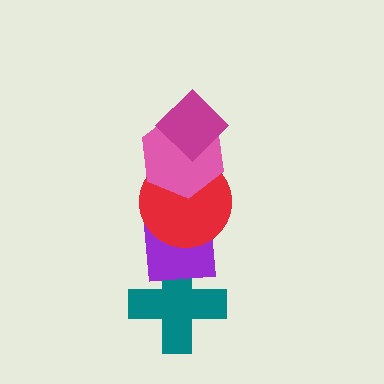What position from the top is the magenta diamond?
The magenta diamond is 1st from the top.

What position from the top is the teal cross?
The teal cross is 5th from the top.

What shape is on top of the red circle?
The pink hexagon is on top of the red circle.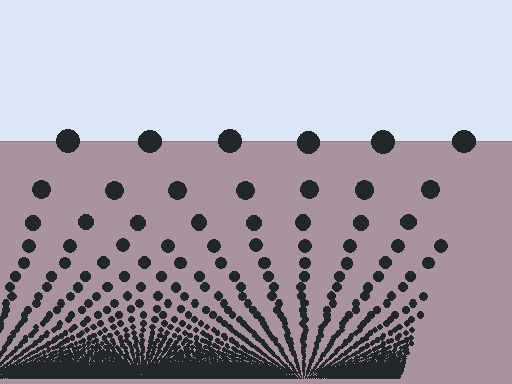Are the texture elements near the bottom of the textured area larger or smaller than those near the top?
Smaller. The gradient is inverted — elements near the bottom are smaller and denser.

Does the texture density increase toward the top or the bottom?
Density increases toward the bottom.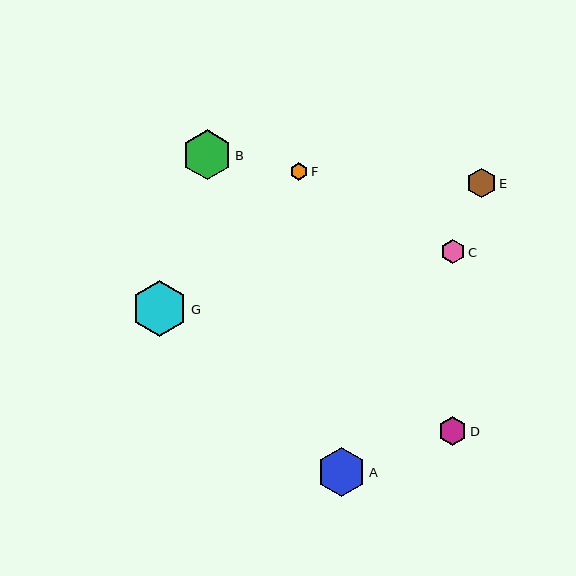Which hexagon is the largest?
Hexagon G is the largest with a size of approximately 56 pixels.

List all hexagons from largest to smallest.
From largest to smallest: G, B, A, E, D, C, F.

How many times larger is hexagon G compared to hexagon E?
Hexagon G is approximately 1.9 times the size of hexagon E.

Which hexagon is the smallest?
Hexagon F is the smallest with a size of approximately 17 pixels.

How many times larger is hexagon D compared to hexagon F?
Hexagon D is approximately 1.6 times the size of hexagon F.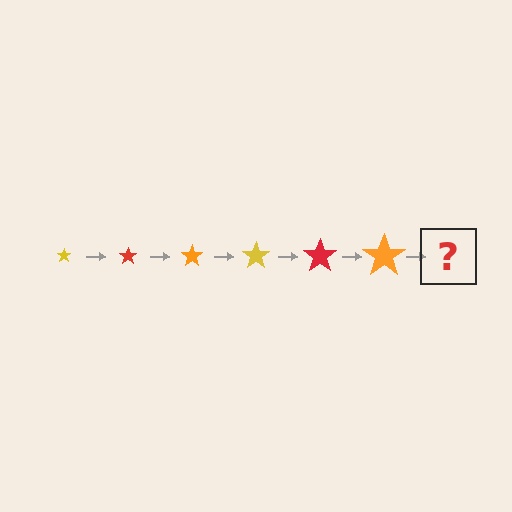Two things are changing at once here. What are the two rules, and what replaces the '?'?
The two rules are that the star grows larger each step and the color cycles through yellow, red, and orange. The '?' should be a yellow star, larger than the previous one.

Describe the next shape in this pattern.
It should be a yellow star, larger than the previous one.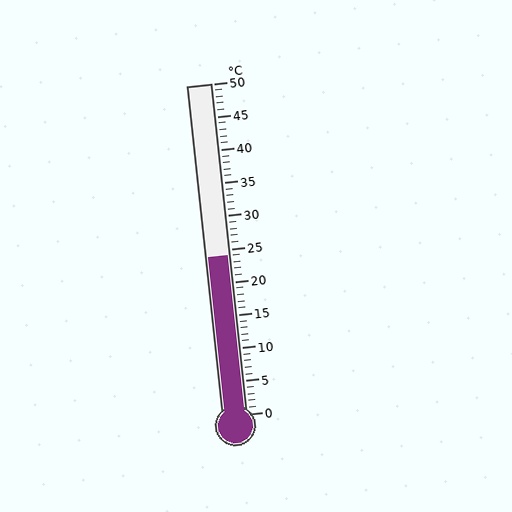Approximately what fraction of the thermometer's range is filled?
The thermometer is filled to approximately 50% of its range.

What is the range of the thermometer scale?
The thermometer scale ranges from 0°C to 50°C.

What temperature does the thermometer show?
The thermometer shows approximately 24°C.